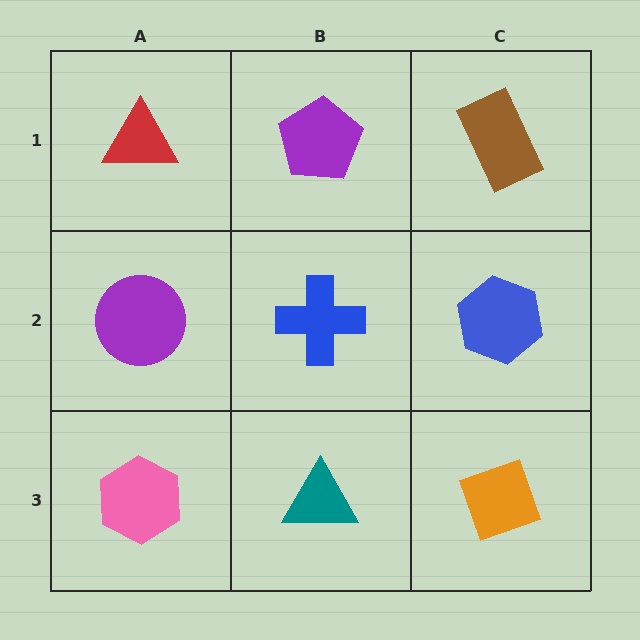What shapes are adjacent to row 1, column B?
A blue cross (row 2, column B), a red triangle (row 1, column A), a brown rectangle (row 1, column C).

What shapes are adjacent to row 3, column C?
A blue hexagon (row 2, column C), a teal triangle (row 3, column B).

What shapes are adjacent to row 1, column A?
A purple circle (row 2, column A), a purple pentagon (row 1, column B).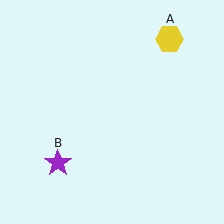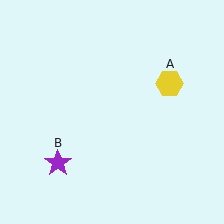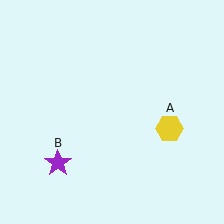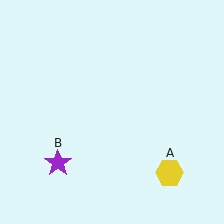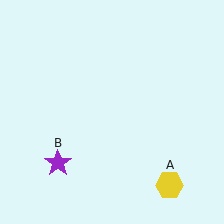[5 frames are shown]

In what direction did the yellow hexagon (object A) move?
The yellow hexagon (object A) moved down.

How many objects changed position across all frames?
1 object changed position: yellow hexagon (object A).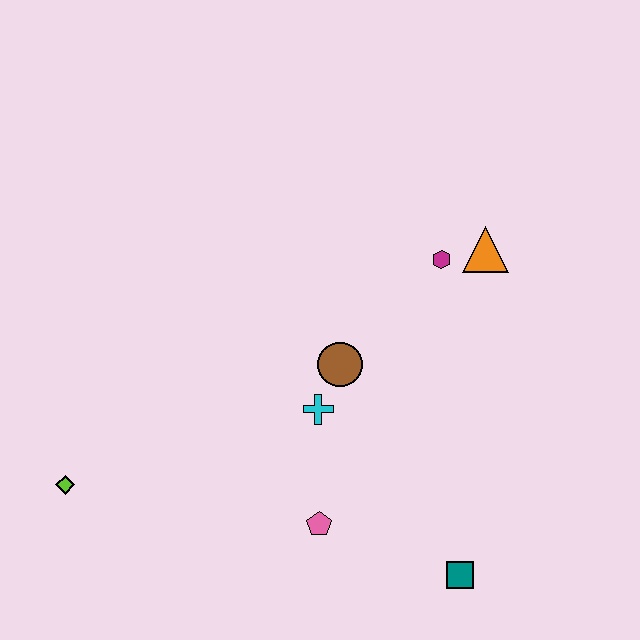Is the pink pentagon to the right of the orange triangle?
No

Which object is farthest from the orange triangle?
The lime diamond is farthest from the orange triangle.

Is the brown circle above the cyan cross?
Yes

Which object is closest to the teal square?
The pink pentagon is closest to the teal square.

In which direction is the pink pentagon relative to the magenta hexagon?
The pink pentagon is below the magenta hexagon.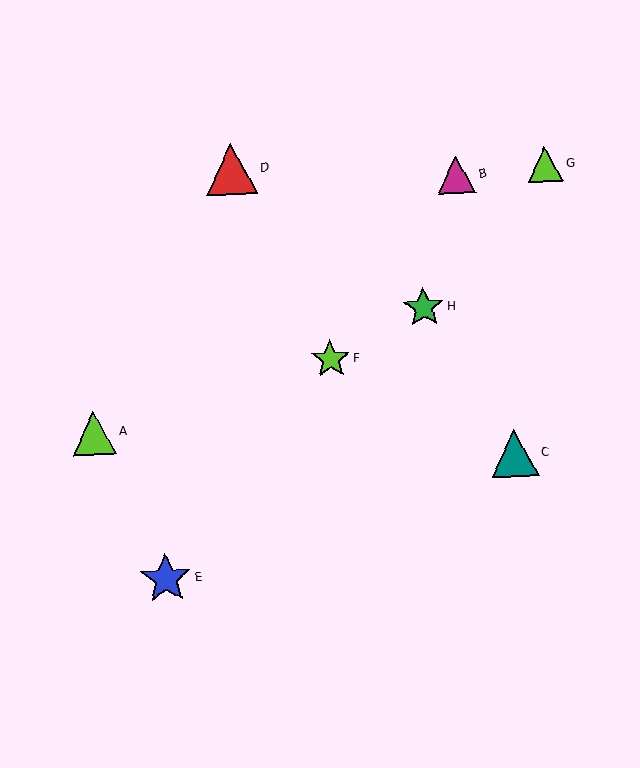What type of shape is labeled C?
Shape C is a teal triangle.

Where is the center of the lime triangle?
The center of the lime triangle is at (545, 164).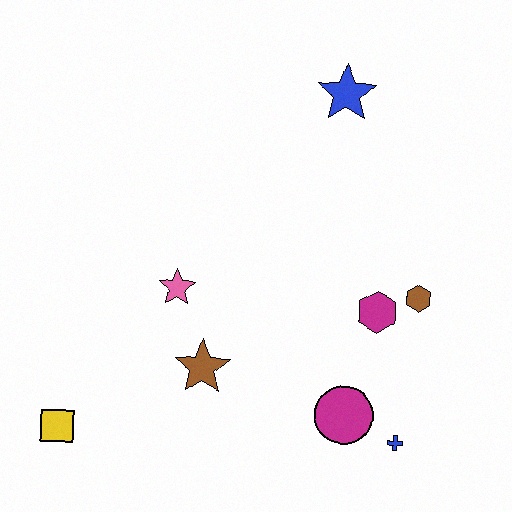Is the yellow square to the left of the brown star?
Yes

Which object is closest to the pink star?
The brown star is closest to the pink star.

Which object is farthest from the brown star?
The blue star is farthest from the brown star.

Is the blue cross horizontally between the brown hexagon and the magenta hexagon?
Yes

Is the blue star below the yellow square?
No